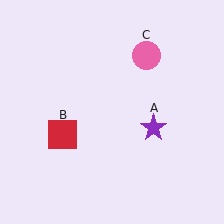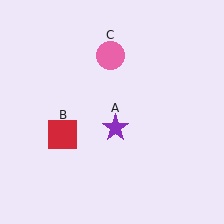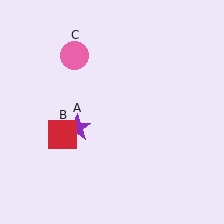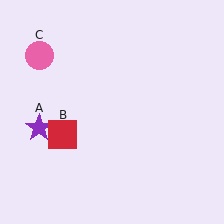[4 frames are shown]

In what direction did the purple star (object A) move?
The purple star (object A) moved left.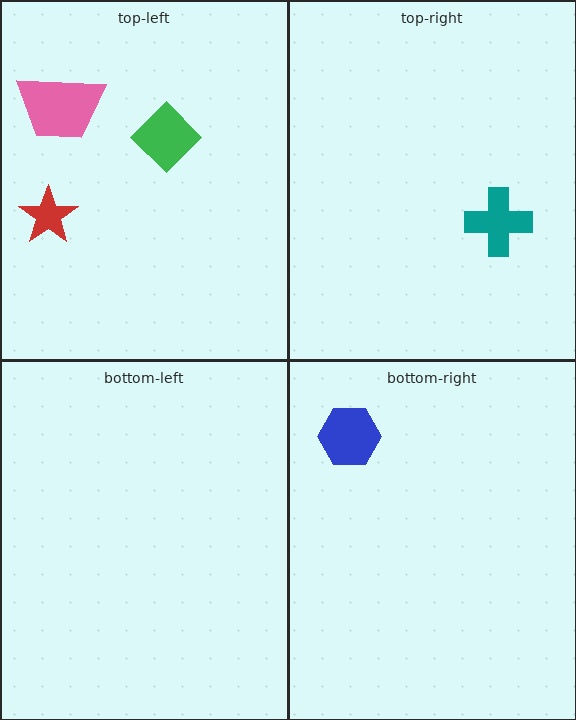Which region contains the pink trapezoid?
The top-left region.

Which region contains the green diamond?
The top-left region.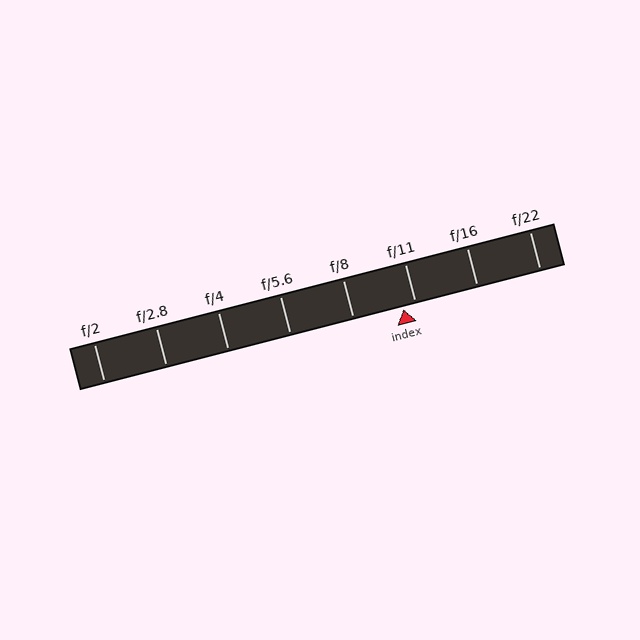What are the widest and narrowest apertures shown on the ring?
The widest aperture shown is f/2 and the narrowest is f/22.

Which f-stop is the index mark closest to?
The index mark is closest to f/11.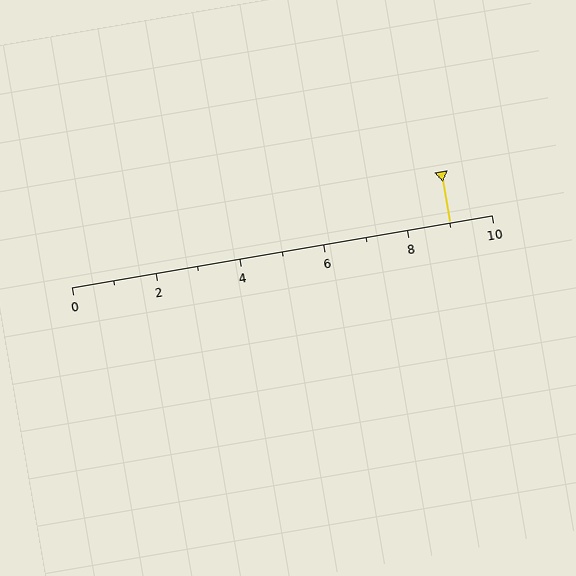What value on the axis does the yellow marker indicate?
The marker indicates approximately 9.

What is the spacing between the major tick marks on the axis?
The major ticks are spaced 2 apart.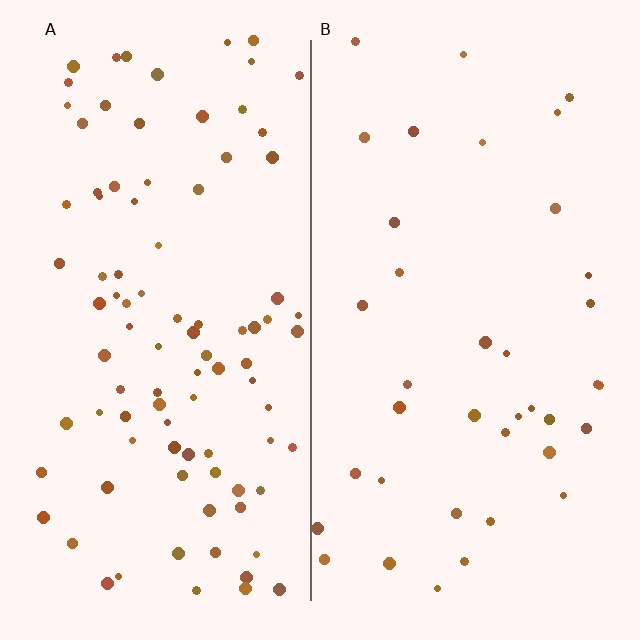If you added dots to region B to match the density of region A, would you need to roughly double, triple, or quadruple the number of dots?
Approximately triple.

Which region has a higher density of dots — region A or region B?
A (the left).